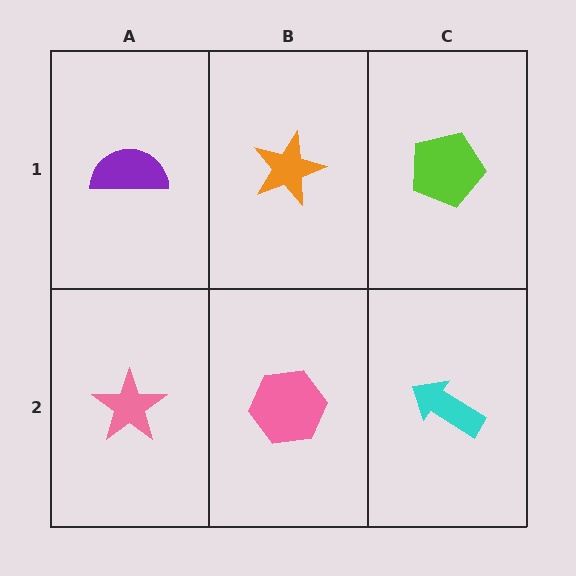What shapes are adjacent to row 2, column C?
A lime pentagon (row 1, column C), a pink hexagon (row 2, column B).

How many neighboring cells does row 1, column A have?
2.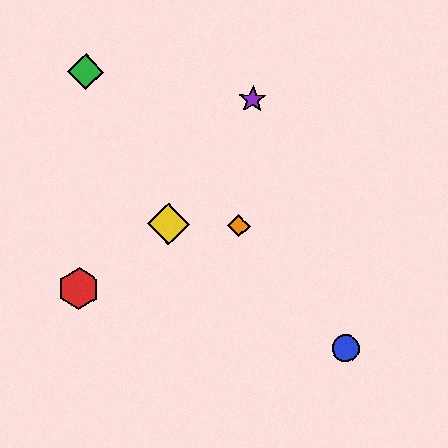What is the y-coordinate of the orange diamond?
The orange diamond is at y≈226.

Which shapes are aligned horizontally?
The yellow diamond, the orange diamond are aligned horizontally.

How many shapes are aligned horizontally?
2 shapes (the yellow diamond, the orange diamond) are aligned horizontally.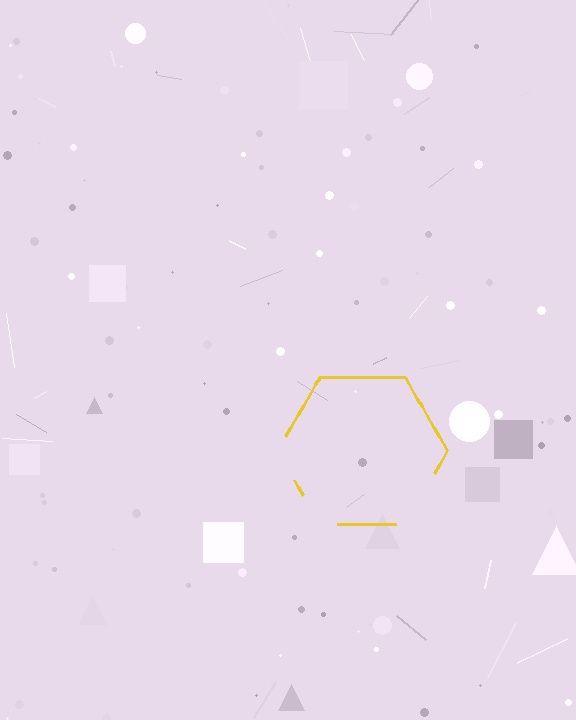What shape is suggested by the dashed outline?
The dashed outline suggests a hexagon.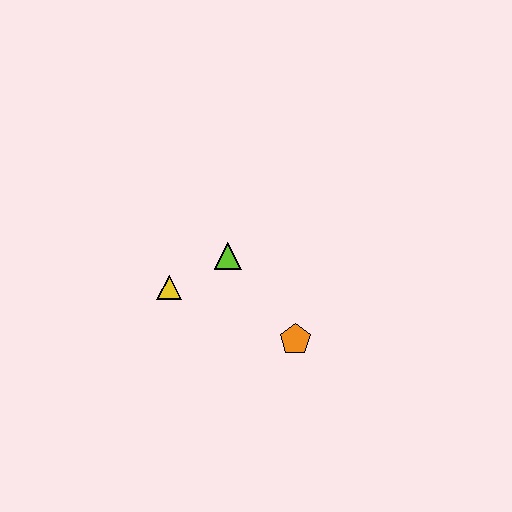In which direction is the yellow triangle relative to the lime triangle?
The yellow triangle is to the left of the lime triangle.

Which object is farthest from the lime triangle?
The orange pentagon is farthest from the lime triangle.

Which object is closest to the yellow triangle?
The lime triangle is closest to the yellow triangle.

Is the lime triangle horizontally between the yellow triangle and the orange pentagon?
Yes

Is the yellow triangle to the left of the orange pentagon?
Yes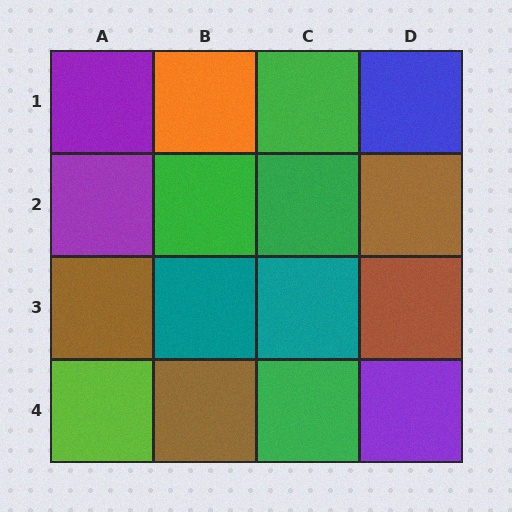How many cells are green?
4 cells are green.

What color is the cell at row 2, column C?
Green.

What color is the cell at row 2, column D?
Brown.